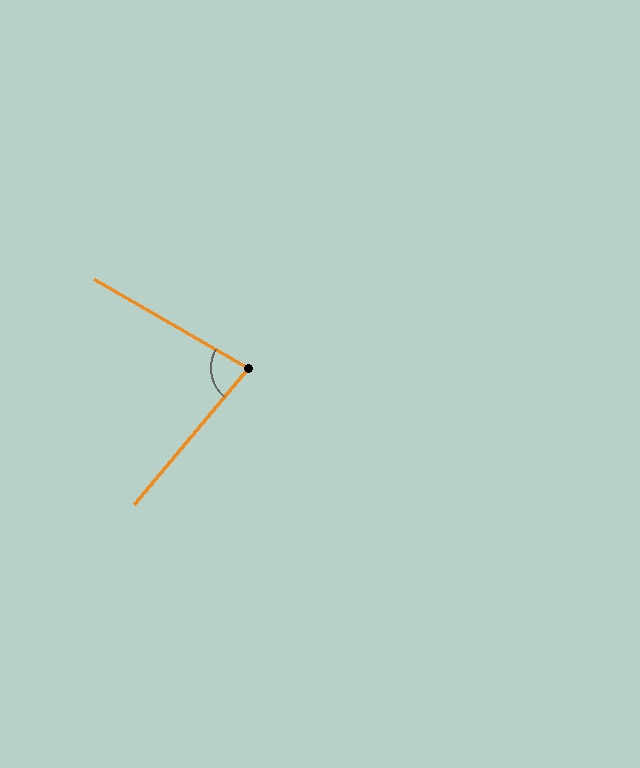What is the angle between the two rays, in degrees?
Approximately 80 degrees.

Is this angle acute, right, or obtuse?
It is acute.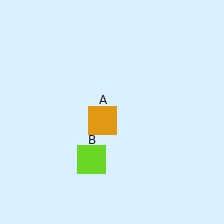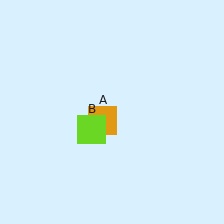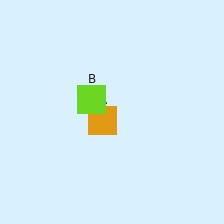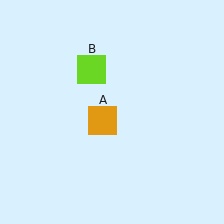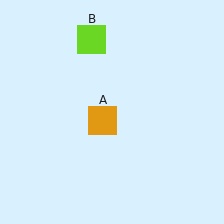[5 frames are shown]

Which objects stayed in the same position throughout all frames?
Orange square (object A) remained stationary.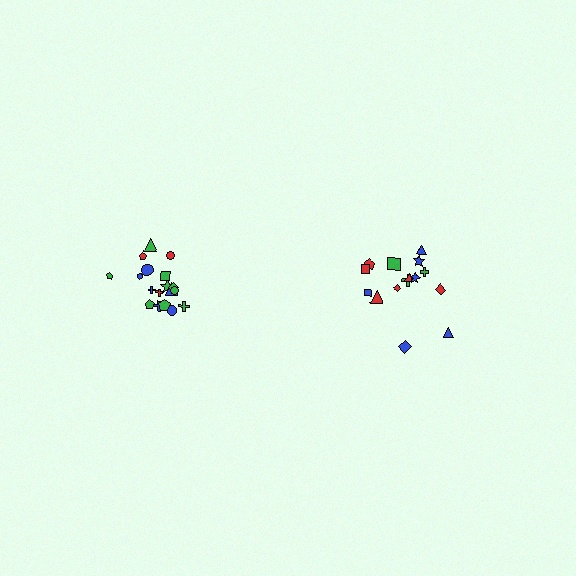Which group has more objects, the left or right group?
The left group.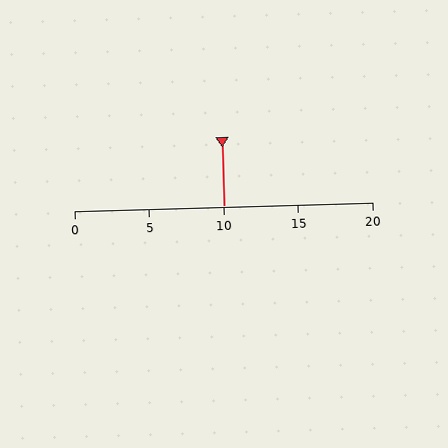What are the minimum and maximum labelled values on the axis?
The axis runs from 0 to 20.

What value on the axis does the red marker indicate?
The marker indicates approximately 10.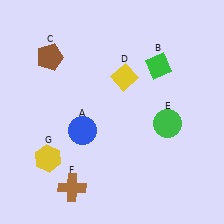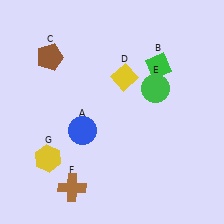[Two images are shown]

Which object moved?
The green circle (E) moved up.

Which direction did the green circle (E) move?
The green circle (E) moved up.